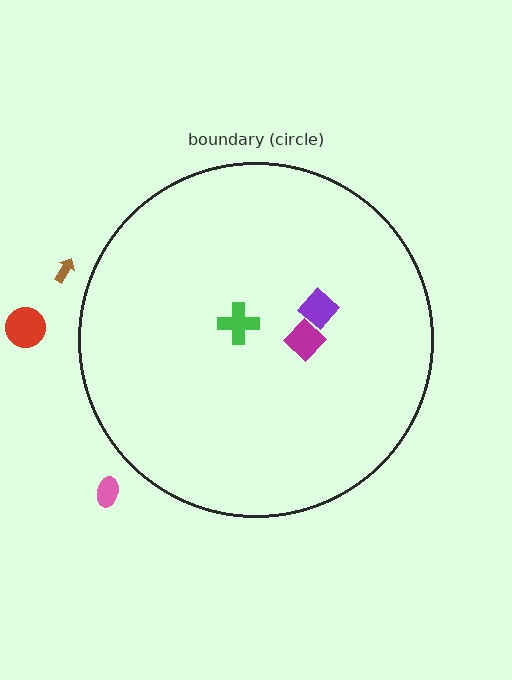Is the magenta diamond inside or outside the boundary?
Inside.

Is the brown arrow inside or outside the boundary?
Outside.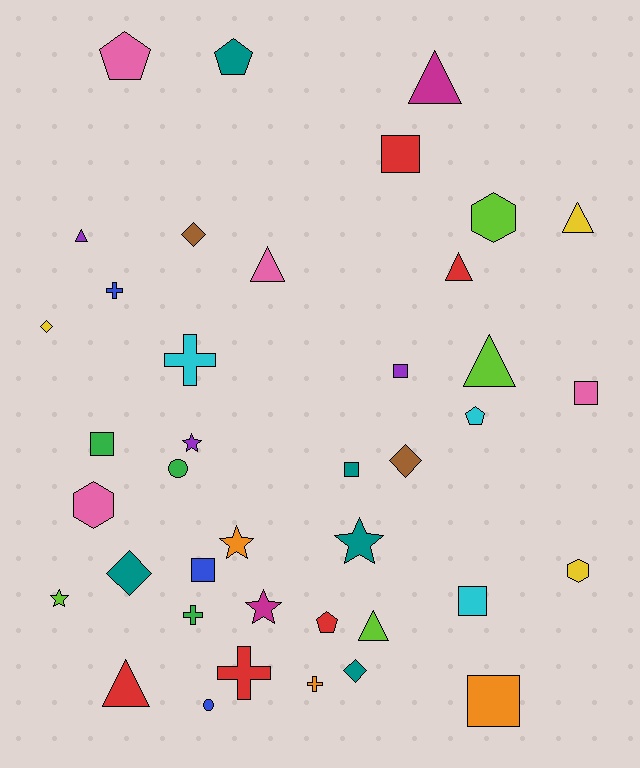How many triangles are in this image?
There are 8 triangles.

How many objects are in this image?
There are 40 objects.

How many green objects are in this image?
There are 3 green objects.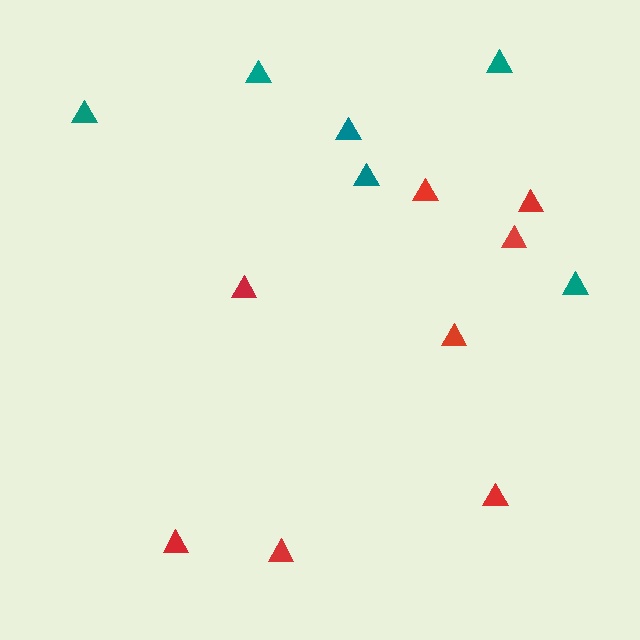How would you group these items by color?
There are 2 groups: one group of red triangles (8) and one group of teal triangles (6).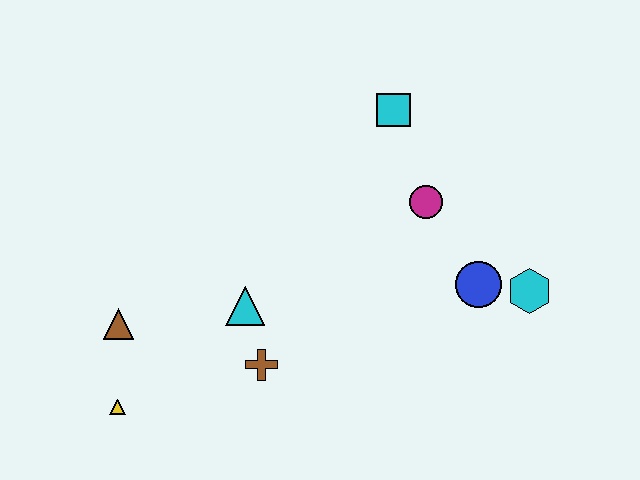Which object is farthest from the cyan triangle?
The cyan hexagon is farthest from the cyan triangle.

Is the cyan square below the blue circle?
No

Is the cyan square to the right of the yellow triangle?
Yes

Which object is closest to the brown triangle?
The yellow triangle is closest to the brown triangle.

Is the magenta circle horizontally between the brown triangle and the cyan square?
No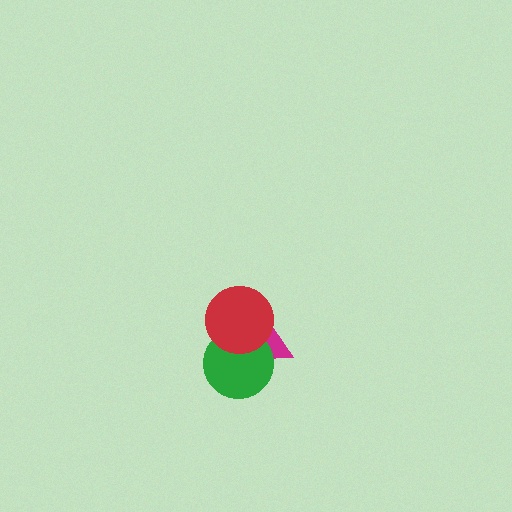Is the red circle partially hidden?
No, no other shape covers it.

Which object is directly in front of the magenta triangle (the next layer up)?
The green circle is directly in front of the magenta triangle.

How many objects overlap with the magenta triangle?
2 objects overlap with the magenta triangle.